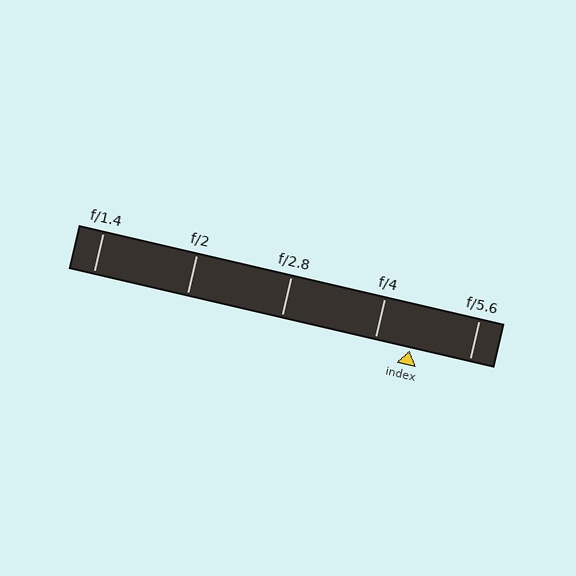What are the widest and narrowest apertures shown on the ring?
The widest aperture shown is f/1.4 and the narrowest is f/5.6.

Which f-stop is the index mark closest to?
The index mark is closest to f/4.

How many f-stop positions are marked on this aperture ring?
There are 5 f-stop positions marked.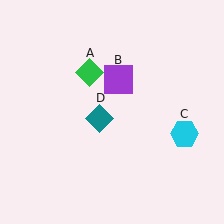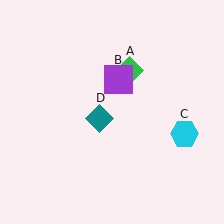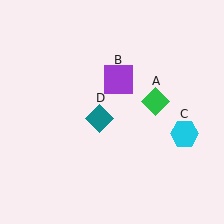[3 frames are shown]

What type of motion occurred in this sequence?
The green diamond (object A) rotated clockwise around the center of the scene.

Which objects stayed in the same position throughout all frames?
Purple square (object B) and cyan hexagon (object C) and teal diamond (object D) remained stationary.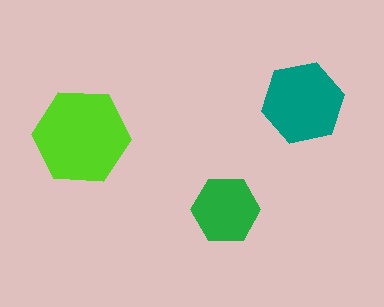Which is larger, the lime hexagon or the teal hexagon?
The lime one.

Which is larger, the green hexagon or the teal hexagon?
The teal one.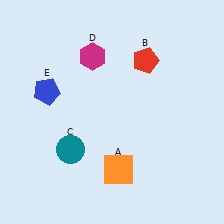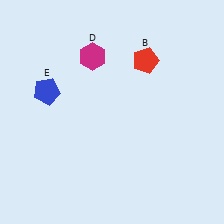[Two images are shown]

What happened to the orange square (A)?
The orange square (A) was removed in Image 2. It was in the bottom-right area of Image 1.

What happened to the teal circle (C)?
The teal circle (C) was removed in Image 2. It was in the bottom-left area of Image 1.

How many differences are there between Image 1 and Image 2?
There are 2 differences between the two images.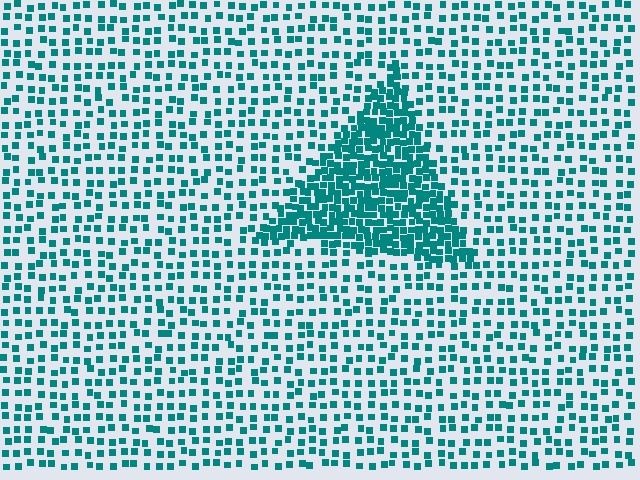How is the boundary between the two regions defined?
The boundary is defined by a change in element density (approximately 2.6x ratio). All elements are the same color, size, and shape.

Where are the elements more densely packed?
The elements are more densely packed inside the triangle boundary.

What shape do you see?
I see a triangle.